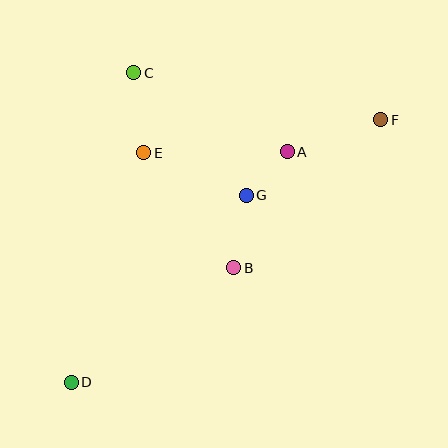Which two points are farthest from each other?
Points D and F are farthest from each other.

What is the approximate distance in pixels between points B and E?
The distance between B and E is approximately 146 pixels.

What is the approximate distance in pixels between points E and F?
The distance between E and F is approximately 239 pixels.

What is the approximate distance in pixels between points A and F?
The distance between A and F is approximately 99 pixels.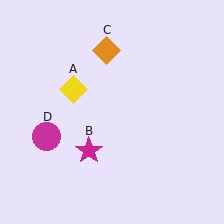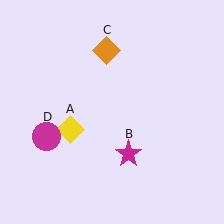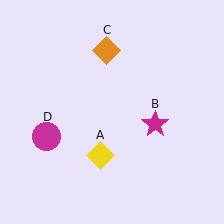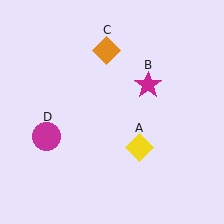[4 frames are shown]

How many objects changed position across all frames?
2 objects changed position: yellow diamond (object A), magenta star (object B).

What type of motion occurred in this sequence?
The yellow diamond (object A), magenta star (object B) rotated counterclockwise around the center of the scene.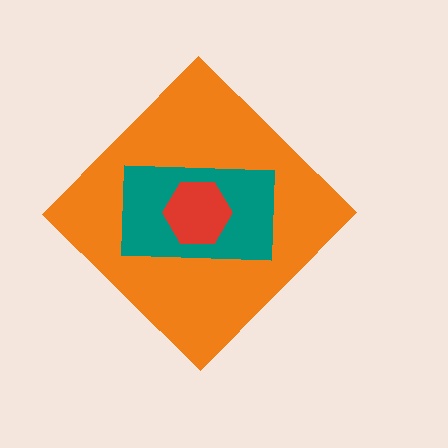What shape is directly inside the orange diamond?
The teal rectangle.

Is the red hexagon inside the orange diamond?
Yes.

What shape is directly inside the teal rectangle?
The red hexagon.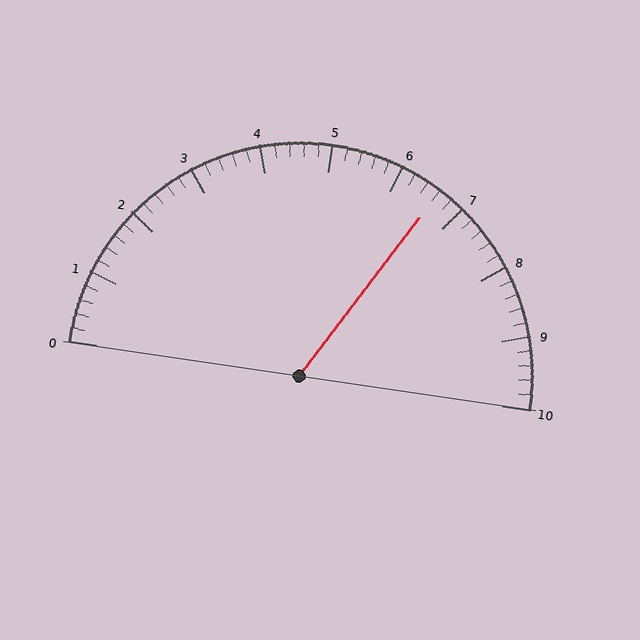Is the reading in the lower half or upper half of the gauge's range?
The reading is in the upper half of the range (0 to 10).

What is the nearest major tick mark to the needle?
The nearest major tick mark is 7.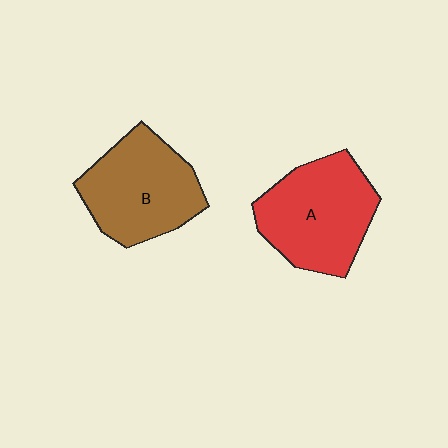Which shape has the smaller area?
Shape B (brown).